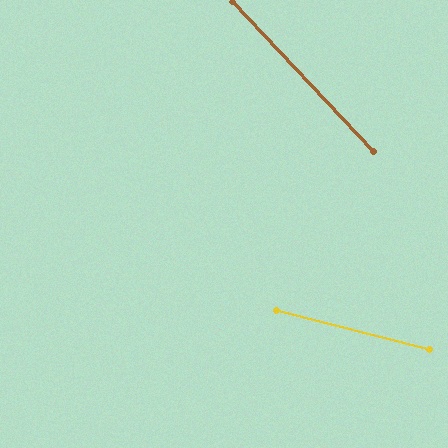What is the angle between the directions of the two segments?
Approximately 32 degrees.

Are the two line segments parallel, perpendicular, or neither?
Neither parallel nor perpendicular — they differ by about 32°.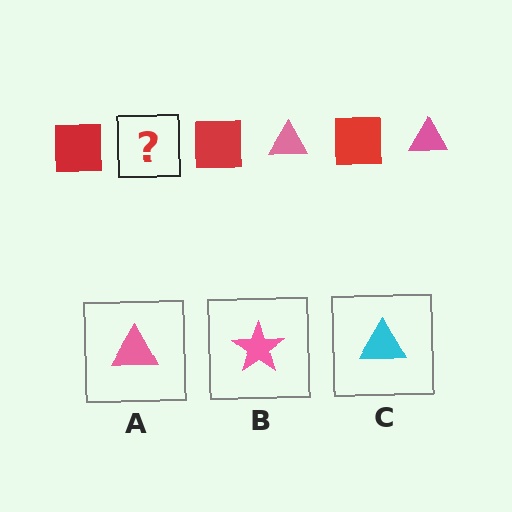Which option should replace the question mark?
Option A.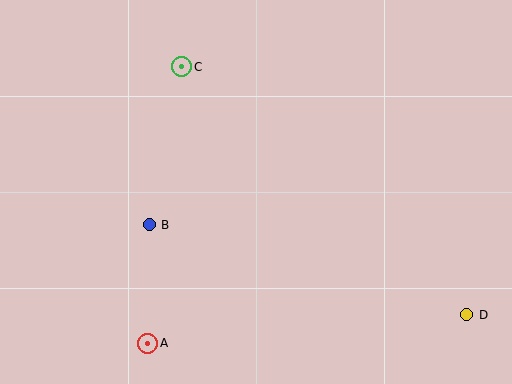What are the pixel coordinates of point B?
Point B is at (149, 225).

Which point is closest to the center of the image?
Point B at (149, 225) is closest to the center.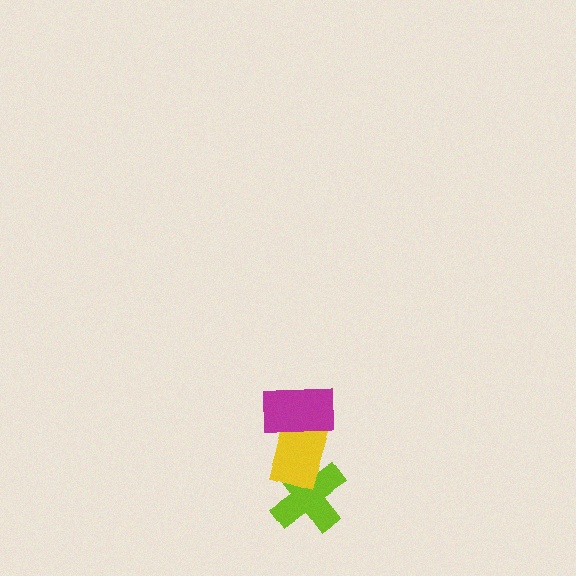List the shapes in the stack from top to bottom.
From top to bottom: the magenta rectangle, the yellow rectangle, the lime cross.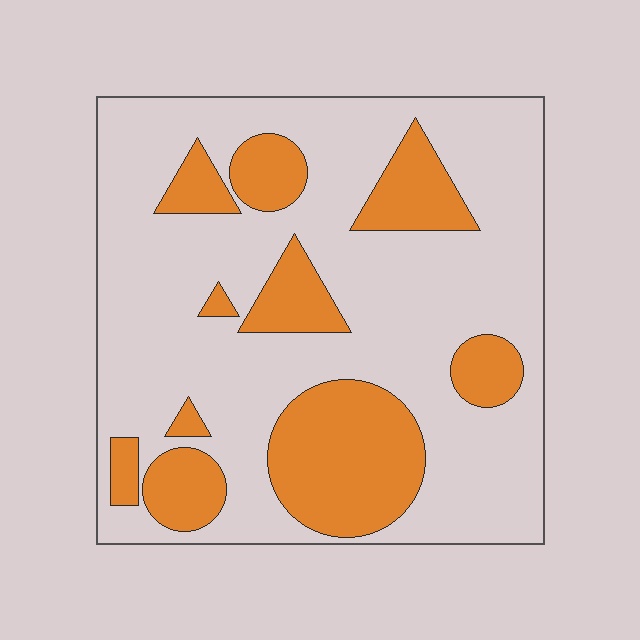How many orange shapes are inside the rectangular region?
10.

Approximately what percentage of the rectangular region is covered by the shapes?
Approximately 25%.